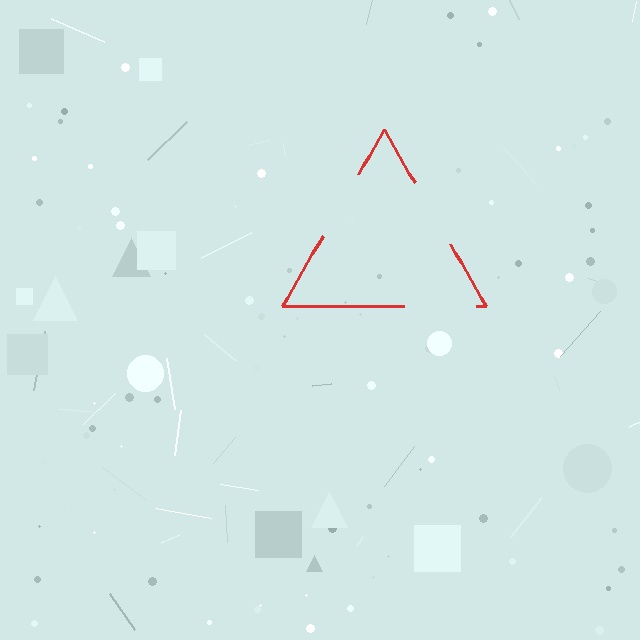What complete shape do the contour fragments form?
The contour fragments form a triangle.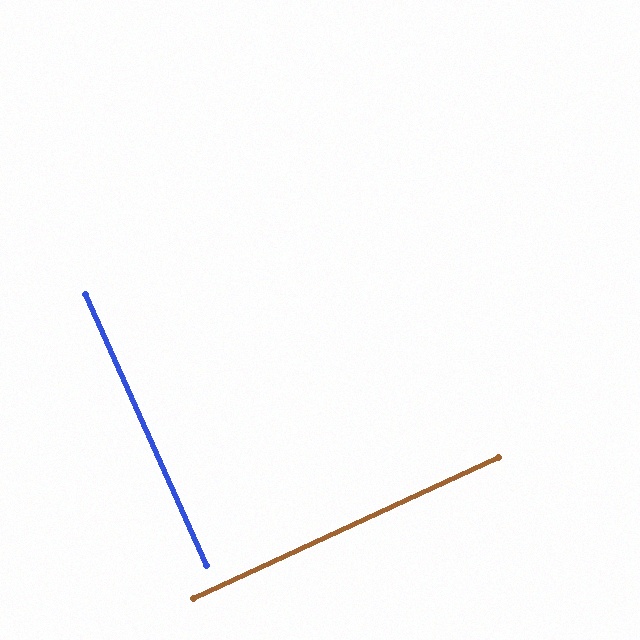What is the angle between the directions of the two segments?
Approximately 89 degrees.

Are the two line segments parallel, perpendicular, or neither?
Perpendicular — they meet at approximately 89°.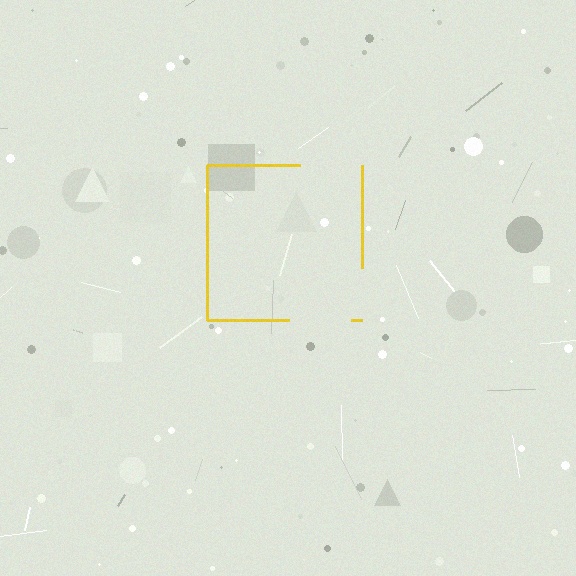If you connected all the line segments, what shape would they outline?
They would outline a square.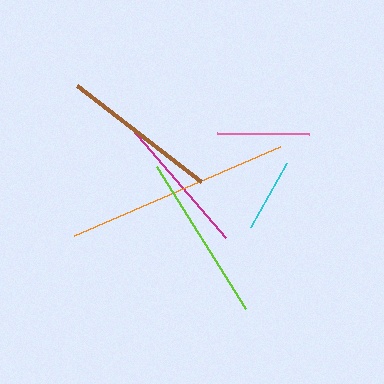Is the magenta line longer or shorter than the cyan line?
The magenta line is longer than the cyan line.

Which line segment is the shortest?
The cyan line is the shortest at approximately 73 pixels.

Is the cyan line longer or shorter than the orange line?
The orange line is longer than the cyan line.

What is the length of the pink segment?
The pink segment is approximately 92 pixels long.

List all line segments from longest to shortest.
From longest to shortest: orange, lime, brown, magenta, pink, cyan.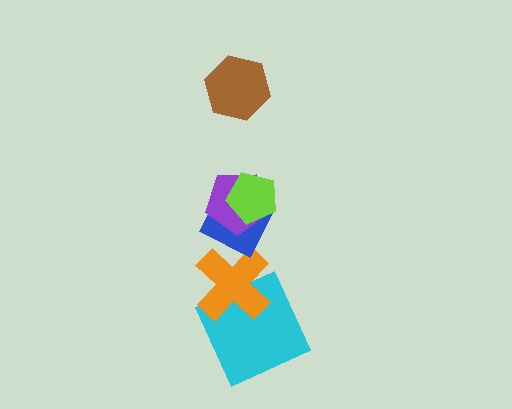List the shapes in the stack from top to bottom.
From top to bottom: the brown hexagon, the lime pentagon, the purple pentagon, the blue diamond, the orange cross, the cyan square.